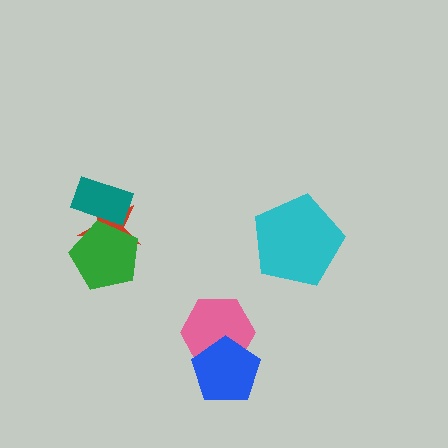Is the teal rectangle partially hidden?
Yes, it is partially covered by another shape.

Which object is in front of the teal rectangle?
The green pentagon is in front of the teal rectangle.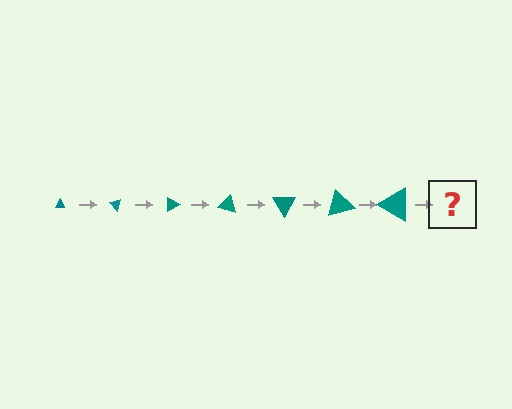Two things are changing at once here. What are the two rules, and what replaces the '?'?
The two rules are that the triangle grows larger each step and it rotates 45 degrees each step. The '?' should be a triangle, larger than the previous one and rotated 315 degrees from the start.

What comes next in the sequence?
The next element should be a triangle, larger than the previous one and rotated 315 degrees from the start.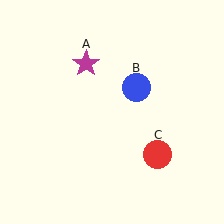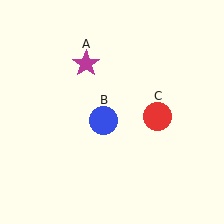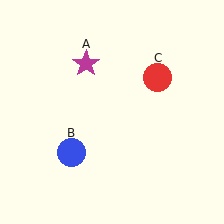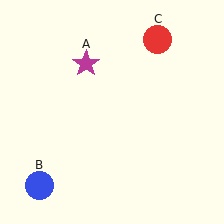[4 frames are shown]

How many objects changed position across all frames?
2 objects changed position: blue circle (object B), red circle (object C).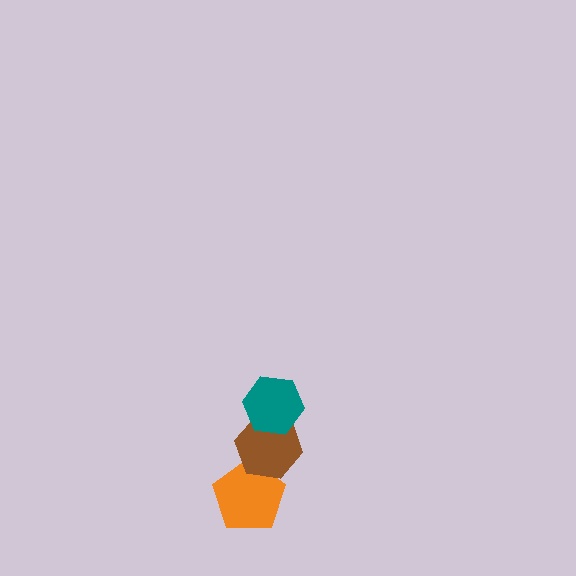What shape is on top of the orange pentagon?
The brown hexagon is on top of the orange pentagon.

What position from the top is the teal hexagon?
The teal hexagon is 1st from the top.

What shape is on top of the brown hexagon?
The teal hexagon is on top of the brown hexagon.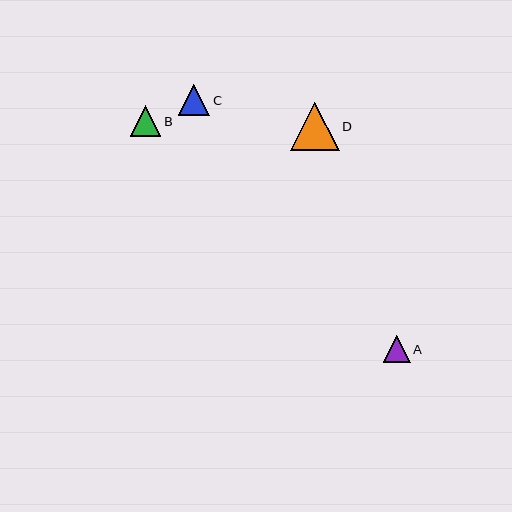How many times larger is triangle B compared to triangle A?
Triangle B is approximately 1.1 times the size of triangle A.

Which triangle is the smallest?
Triangle A is the smallest with a size of approximately 27 pixels.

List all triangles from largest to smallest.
From largest to smallest: D, C, B, A.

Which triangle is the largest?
Triangle D is the largest with a size of approximately 48 pixels.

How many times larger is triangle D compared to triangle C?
Triangle D is approximately 1.5 times the size of triangle C.